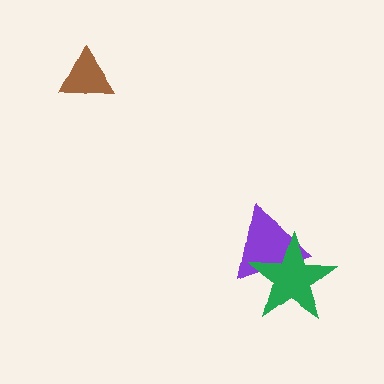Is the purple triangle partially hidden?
Yes, it is partially covered by another shape.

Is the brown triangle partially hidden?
No, no other shape covers it.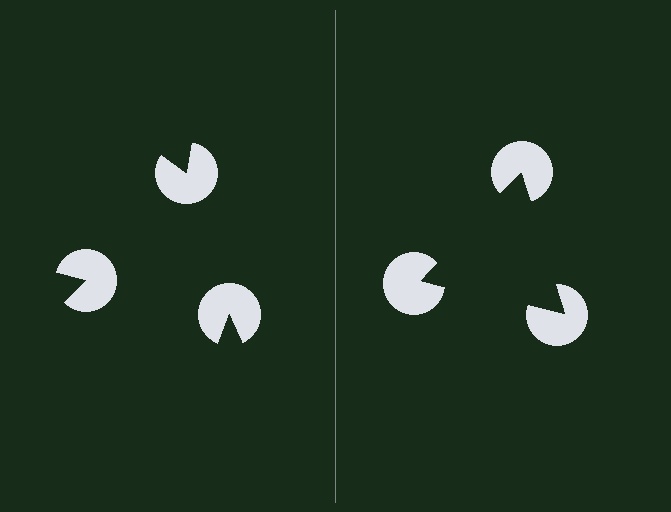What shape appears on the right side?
An illusory triangle.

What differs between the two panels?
The pac-man discs are positioned identically on both sides; only the wedge orientations differ. On the right they align to a triangle; on the left they are misaligned.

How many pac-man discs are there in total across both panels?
6 — 3 on each side.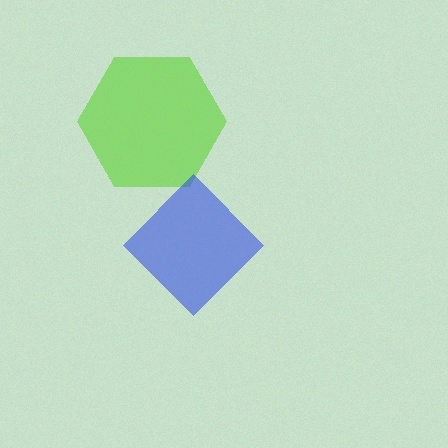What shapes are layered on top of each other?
The layered shapes are: a lime hexagon, a blue diamond.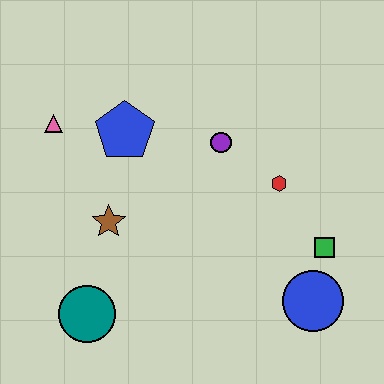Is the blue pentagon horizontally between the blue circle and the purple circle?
No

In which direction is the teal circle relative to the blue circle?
The teal circle is to the left of the blue circle.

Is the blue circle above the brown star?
No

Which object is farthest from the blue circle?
The pink triangle is farthest from the blue circle.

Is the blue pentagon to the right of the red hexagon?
No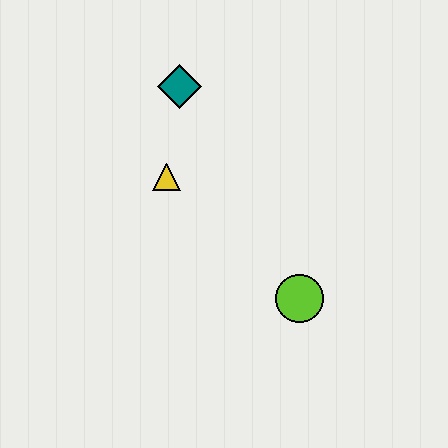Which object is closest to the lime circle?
The yellow triangle is closest to the lime circle.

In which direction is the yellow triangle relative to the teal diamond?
The yellow triangle is below the teal diamond.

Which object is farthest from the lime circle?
The teal diamond is farthest from the lime circle.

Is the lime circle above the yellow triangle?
No